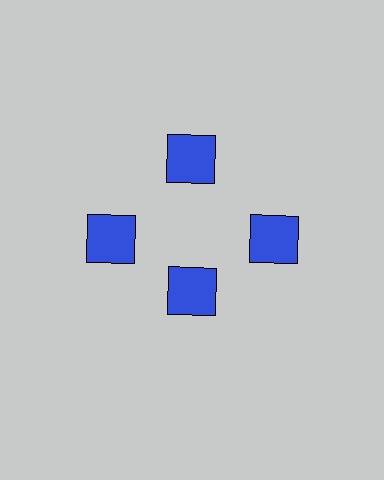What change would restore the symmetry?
The symmetry would be restored by moving it outward, back onto the ring so that all 4 squares sit at equal angles and equal distance from the center.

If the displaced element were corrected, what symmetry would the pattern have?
It would have 4-fold rotational symmetry — the pattern would map onto itself every 90 degrees.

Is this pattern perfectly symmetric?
No. The 4 blue squares are arranged in a ring, but one element near the 6 o'clock position is pulled inward toward the center, breaking the 4-fold rotational symmetry.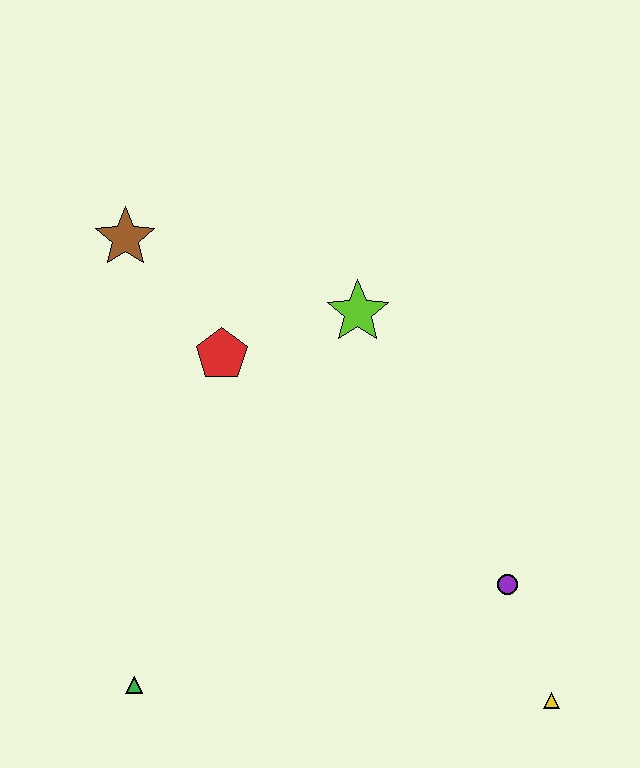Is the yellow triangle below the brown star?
Yes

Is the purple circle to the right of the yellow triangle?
No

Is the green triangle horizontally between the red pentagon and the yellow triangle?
No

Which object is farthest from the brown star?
The yellow triangle is farthest from the brown star.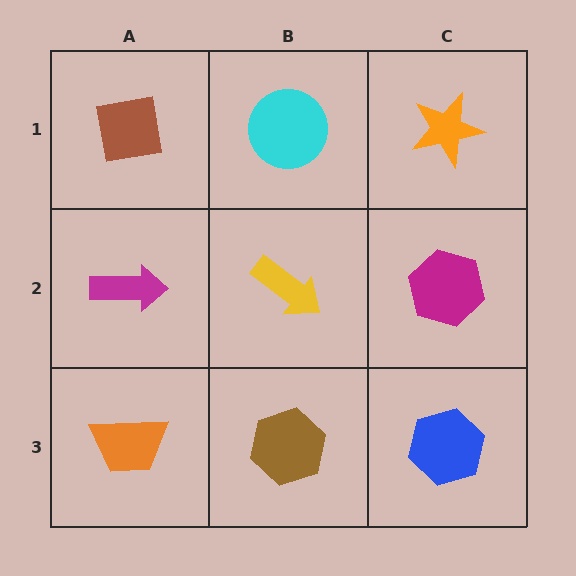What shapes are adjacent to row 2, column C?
An orange star (row 1, column C), a blue hexagon (row 3, column C), a yellow arrow (row 2, column B).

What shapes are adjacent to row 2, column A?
A brown square (row 1, column A), an orange trapezoid (row 3, column A), a yellow arrow (row 2, column B).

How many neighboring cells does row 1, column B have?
3.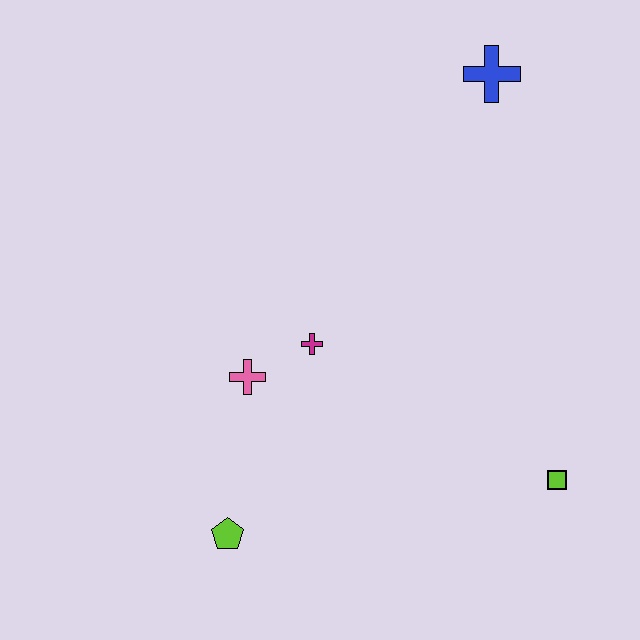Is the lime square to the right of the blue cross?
Yes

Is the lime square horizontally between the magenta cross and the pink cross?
No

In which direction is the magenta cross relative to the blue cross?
The magenta cross is below the blue cross.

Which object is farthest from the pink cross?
The blue cross is farthest from the pink cross.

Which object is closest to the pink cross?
The magenta cross is closest to the pink cross.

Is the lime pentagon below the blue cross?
Yes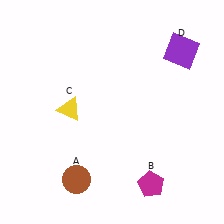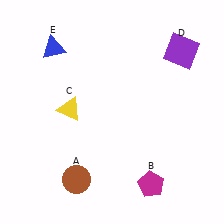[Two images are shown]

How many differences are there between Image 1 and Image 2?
There is 1 difference between the two images.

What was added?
A blue triangle (E) was added in Image 2.